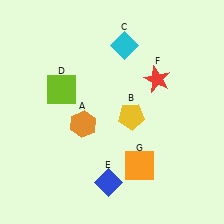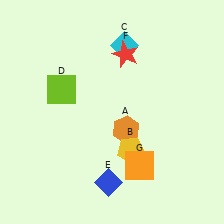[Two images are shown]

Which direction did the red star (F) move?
The red star (F) moved left.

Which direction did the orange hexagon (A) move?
The orange hexagon (A) moved right.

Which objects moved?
The objects that moved are: the orange hexagon (A), the yellow pentagon (B), the red star (F).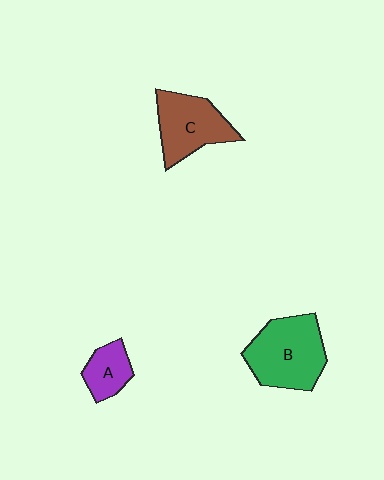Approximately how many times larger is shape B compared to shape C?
Approximately 1.2 times.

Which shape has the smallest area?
Shape A (purple).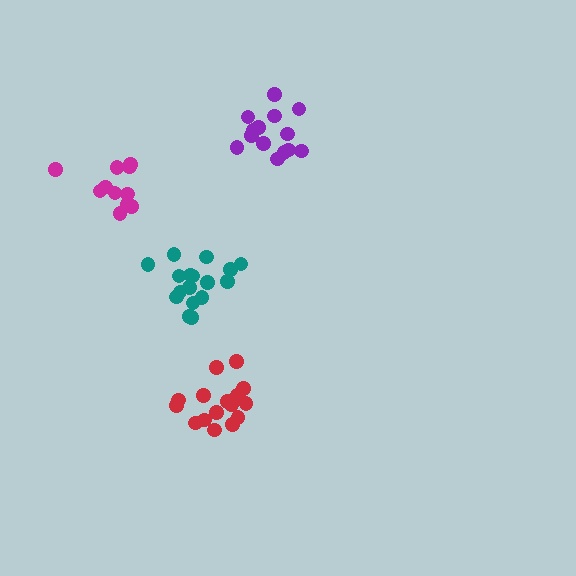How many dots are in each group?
Group 1: 14 dots, Group 2: 16 dots, Group 3: 11 dots, Group 4: 17 dots (58 total).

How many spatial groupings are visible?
There are 4 spatial groupings.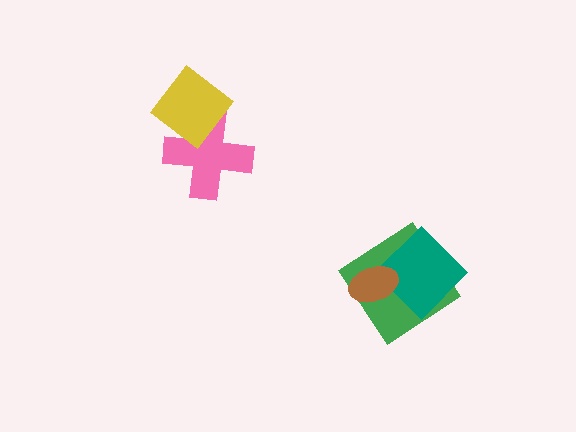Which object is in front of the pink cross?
The yellow diamond is in front of the pink cross.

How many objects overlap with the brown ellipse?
2 objects overlap with the brown ellipse.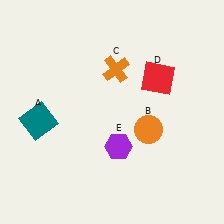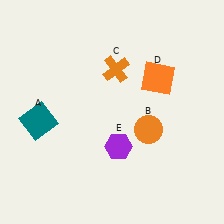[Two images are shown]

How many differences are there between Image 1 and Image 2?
There is 1 difference between the two images.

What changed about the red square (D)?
In Image 1, D is red. In Image 2, it changed to orange.